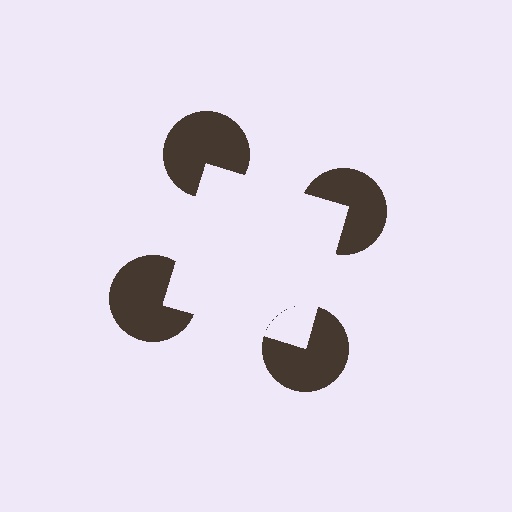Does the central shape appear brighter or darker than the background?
It typically appears slightly brighter than the background, even though no actual brightness change is drawn.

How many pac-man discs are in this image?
There are 4 — one at each vertex of the illusory square.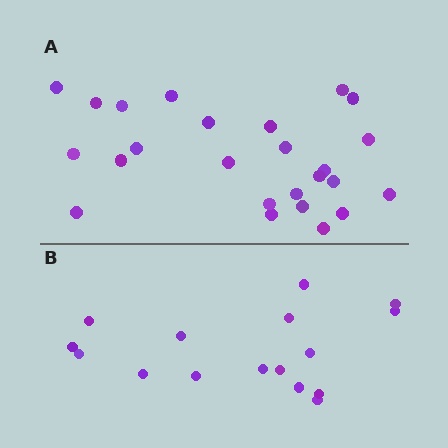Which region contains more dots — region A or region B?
Region A (the top region) has more dots.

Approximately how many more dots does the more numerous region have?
Region A has roughly 8 or so more dots than region B.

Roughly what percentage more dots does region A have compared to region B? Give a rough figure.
About 55% more.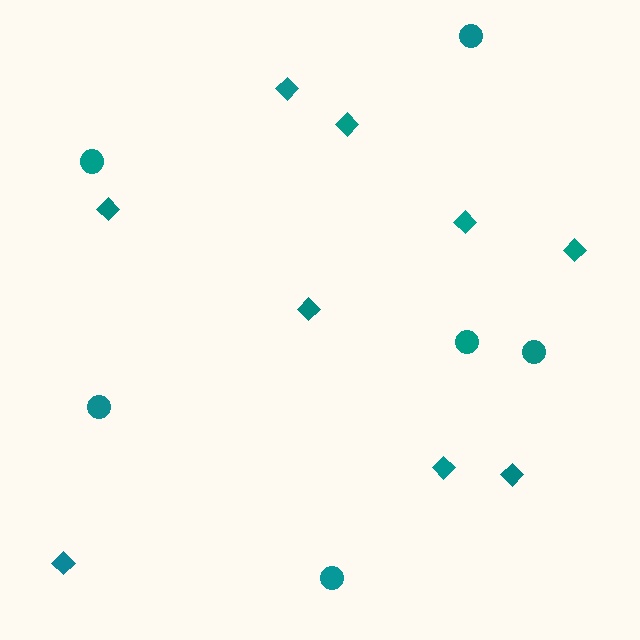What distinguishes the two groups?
There are 2 groups: one group of diamonds (9) and one group of circles (6).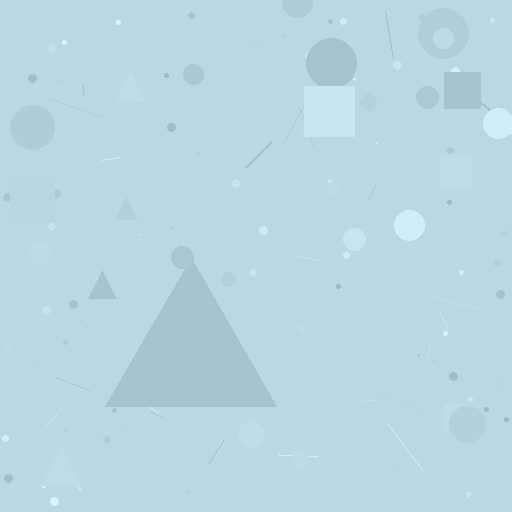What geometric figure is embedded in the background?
A triangle is embedded in the background.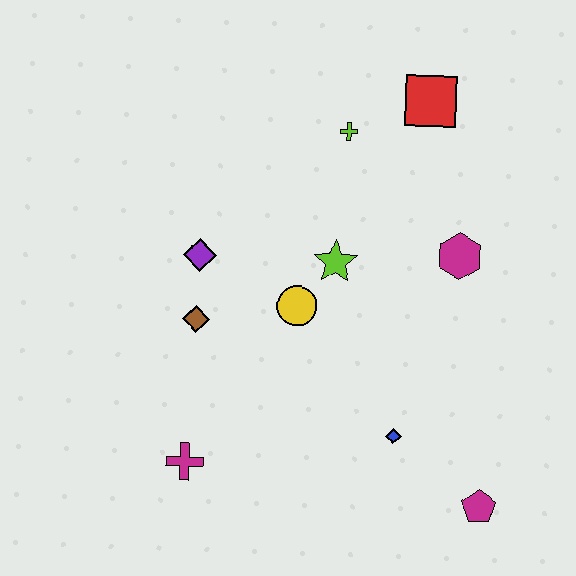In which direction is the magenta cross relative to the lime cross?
The magenta cross is below the lime cross.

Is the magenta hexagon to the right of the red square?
Yes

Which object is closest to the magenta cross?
The brown diamond is closest to the magenta cross.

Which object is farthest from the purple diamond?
The magenta pentagon is farthest from the purple diamond.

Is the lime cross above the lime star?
Yes